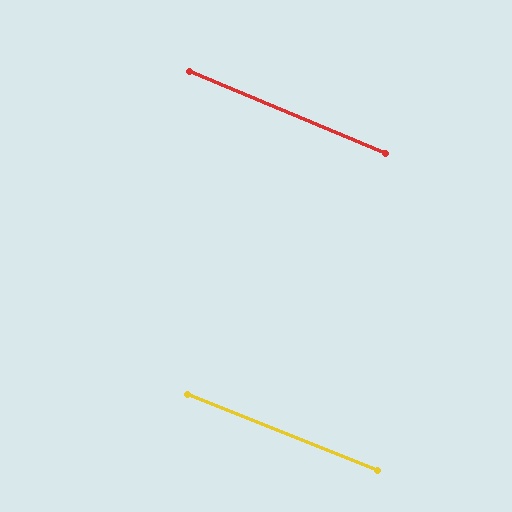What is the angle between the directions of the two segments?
Approximately 1 degree.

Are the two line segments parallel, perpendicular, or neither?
Parallel — their directions differ by only 0.7°.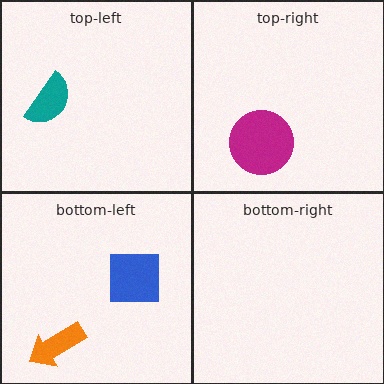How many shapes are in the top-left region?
1.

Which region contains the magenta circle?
The top-right region.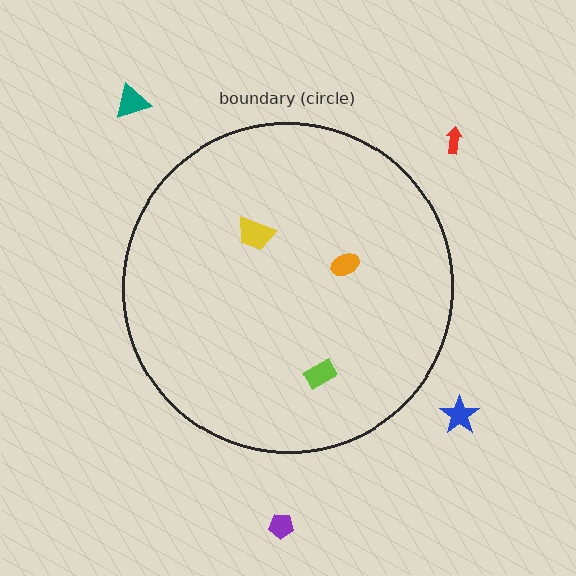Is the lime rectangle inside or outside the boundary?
Inside.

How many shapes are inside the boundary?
3 inside, 4 outside.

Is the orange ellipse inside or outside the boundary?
Inside.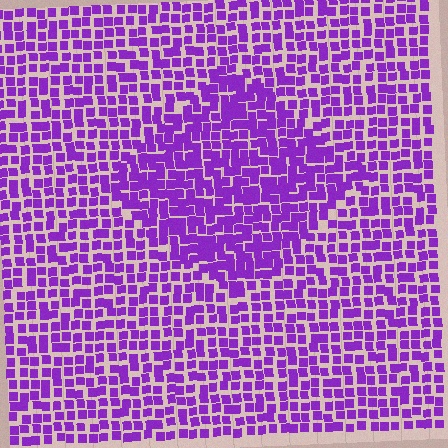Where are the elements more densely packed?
The elements are more densely packed inside the diamond boundary.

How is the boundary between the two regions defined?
The boundary is defined by a change in element density (approximately 1.4x ratio). All elements are the same color, size, and shape.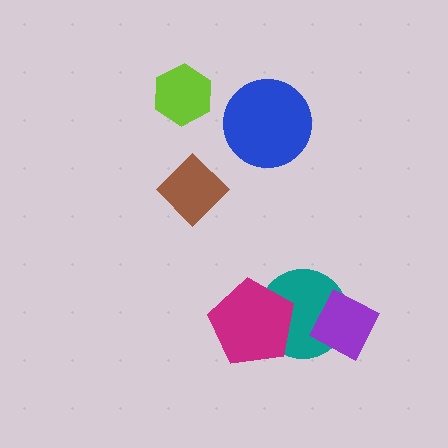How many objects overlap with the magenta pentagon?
1 object overlaps with the magenta pentagon.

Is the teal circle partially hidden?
Yes, it is partially covered by another shape.